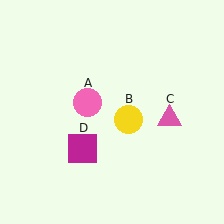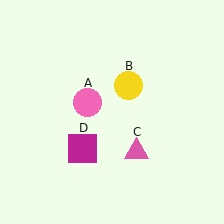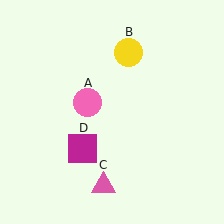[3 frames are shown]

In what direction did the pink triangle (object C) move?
The pink triangle (object C) moved down and to the left.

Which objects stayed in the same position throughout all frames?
Pink circle (object A) and magenta square (object D) remained stationary.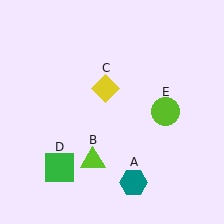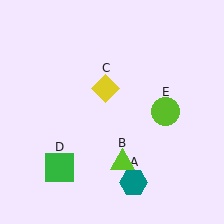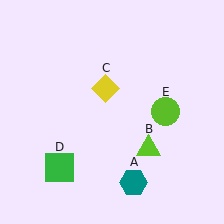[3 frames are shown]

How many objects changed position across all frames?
1 object changed position: lime triangle (object B).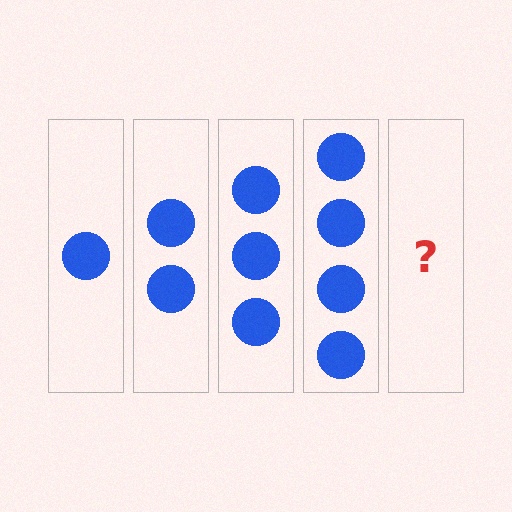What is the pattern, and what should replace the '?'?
The pattern is that each step adds one more circle. The '?' should be 5 circles.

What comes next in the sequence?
The next element should be 5 circles.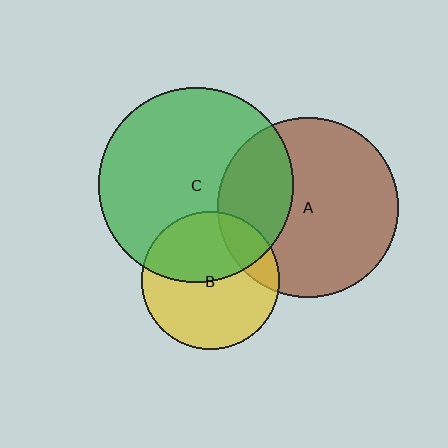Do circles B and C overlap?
Yes.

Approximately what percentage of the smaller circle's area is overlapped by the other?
Approximately 45%.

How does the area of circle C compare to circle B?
Approximately 2.0 times.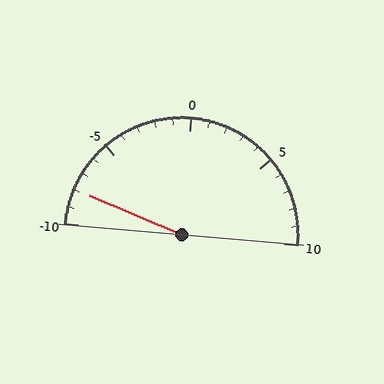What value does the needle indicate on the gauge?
The needle indicates approximately -8.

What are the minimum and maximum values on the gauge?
The gauge ranges from -10 to 10.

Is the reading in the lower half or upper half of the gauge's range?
The reading is in the lower half of the range (-10 to 10).